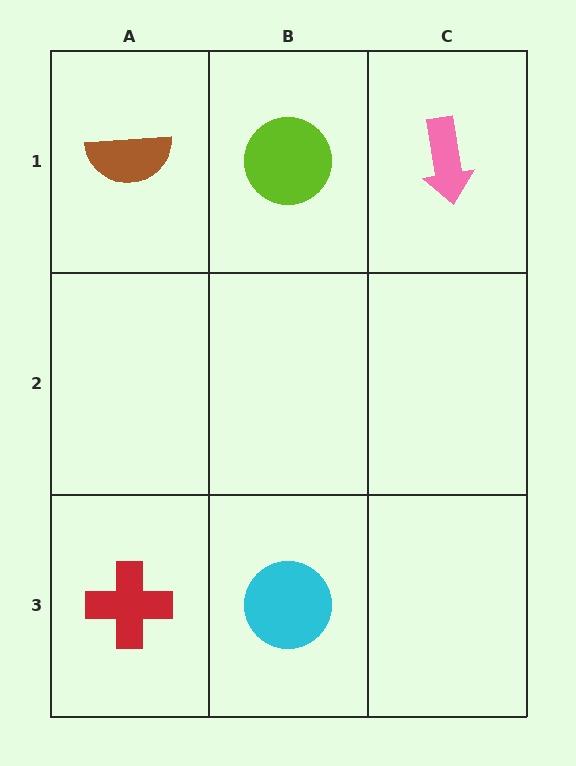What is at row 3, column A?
A red cross.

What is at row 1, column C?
A pink arrow.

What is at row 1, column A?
A brown semicircle.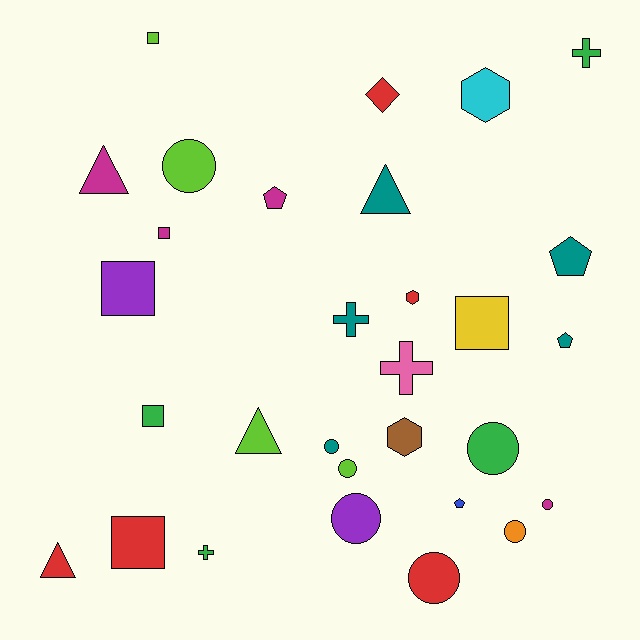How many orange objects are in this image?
There is 1 orange object.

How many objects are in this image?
There are 30 objects.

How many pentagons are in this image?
There are 4 pentagons.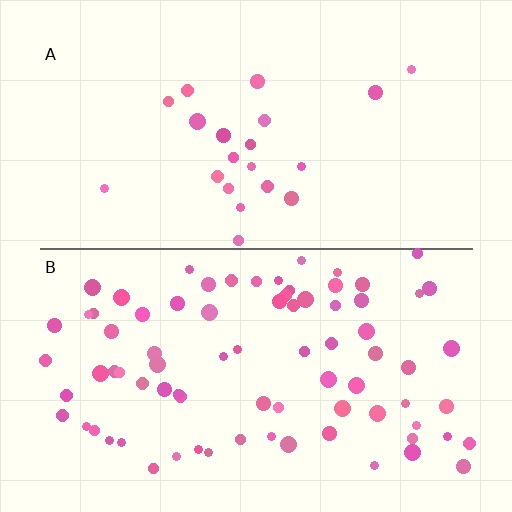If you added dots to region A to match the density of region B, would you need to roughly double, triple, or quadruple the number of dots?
Approximately quadruple.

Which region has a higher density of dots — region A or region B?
B (the bottom).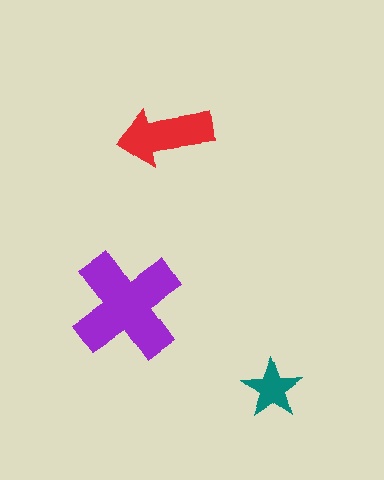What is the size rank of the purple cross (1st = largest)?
1st.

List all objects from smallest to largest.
The teal star, the red arrow, the purple cross.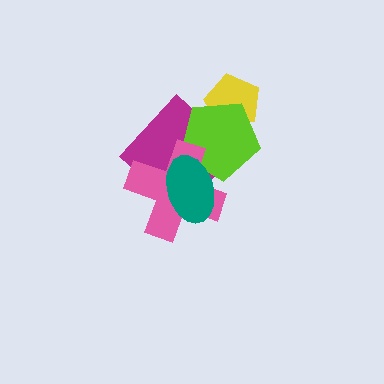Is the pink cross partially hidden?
Yes, it is partially covered by another shape.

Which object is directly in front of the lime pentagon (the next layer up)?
The pink cross is directly in front of the lime pentagon.